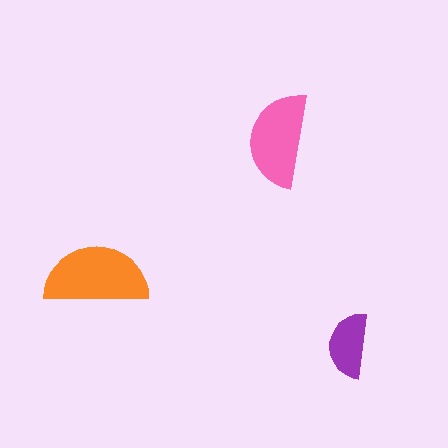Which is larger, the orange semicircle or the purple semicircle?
The orange one.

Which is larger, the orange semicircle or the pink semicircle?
The orange one.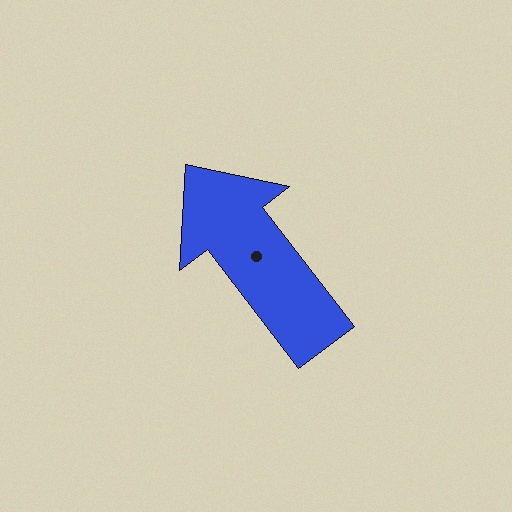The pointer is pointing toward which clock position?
Roughly 11 o'clock.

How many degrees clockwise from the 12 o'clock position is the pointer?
Approximately 322 degrees.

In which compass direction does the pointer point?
Northwest.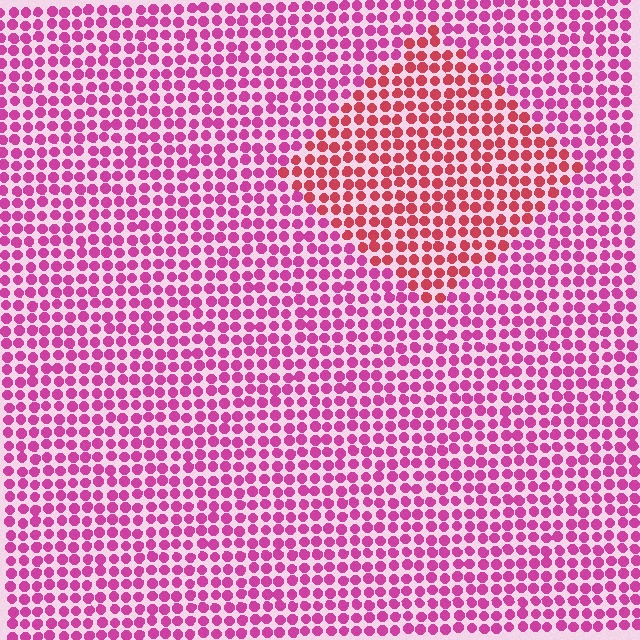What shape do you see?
I see a diamond.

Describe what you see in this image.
The image is filled with small magenta elements in a uniform arrangement. A diamond-shaped region is visible where the elements are tinted to a slightly different hue, forming a subtle color boundary.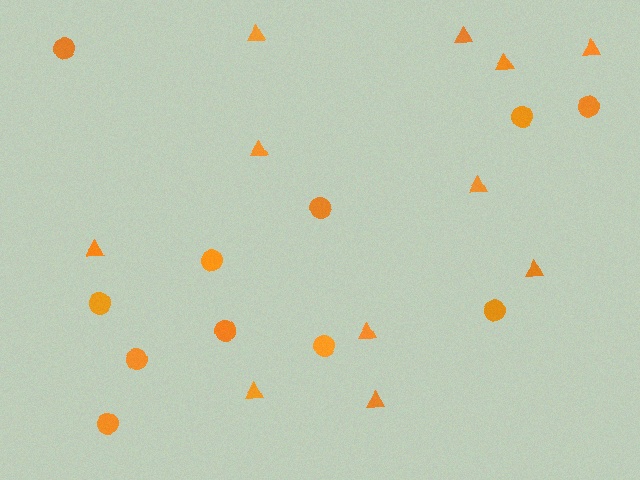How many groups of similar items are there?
There are 2 groups: one group of triangles (11) and one group of circles (11).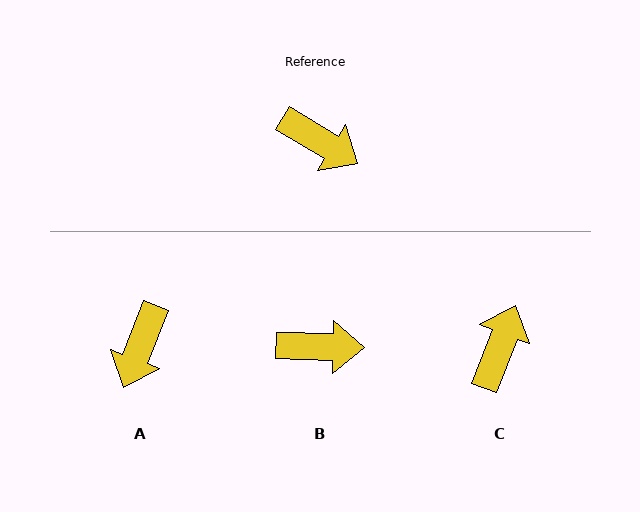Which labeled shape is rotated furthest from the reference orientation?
C, about 100 degrees away.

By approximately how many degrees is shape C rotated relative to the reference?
Approximately 100 degrees counter-clockwise.